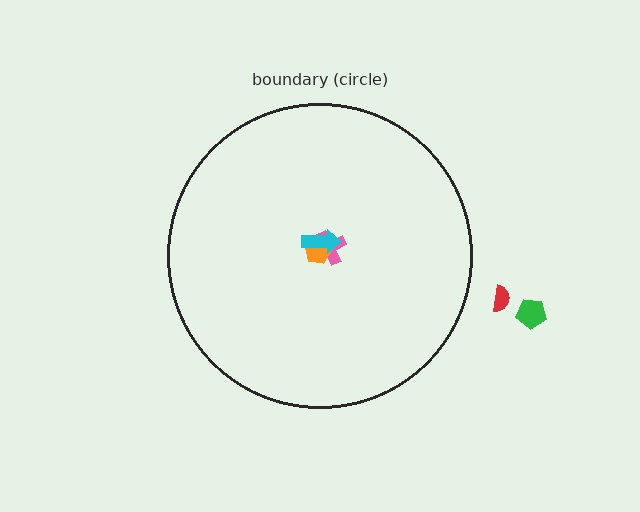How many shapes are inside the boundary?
3 inside, 2 outside.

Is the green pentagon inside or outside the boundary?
Outside.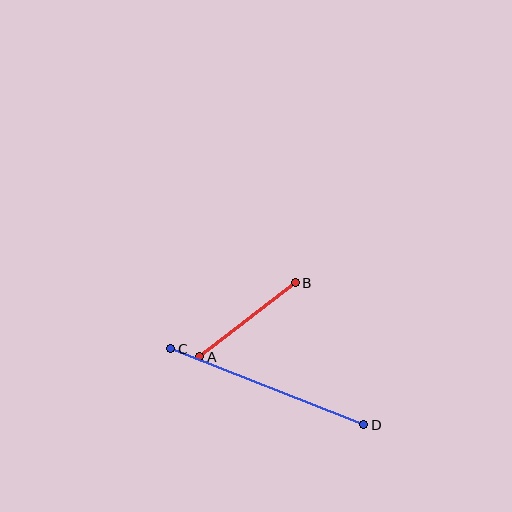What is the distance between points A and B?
The distance is approximately 121 pixels.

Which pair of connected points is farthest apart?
Points C and D are farthest apart.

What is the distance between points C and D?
The distance is approximately 207 pixels.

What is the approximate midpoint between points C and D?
The midpoint is at approximately (267, 387) pixels.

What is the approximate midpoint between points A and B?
The midpoint is at approximately (248, 320) pixels.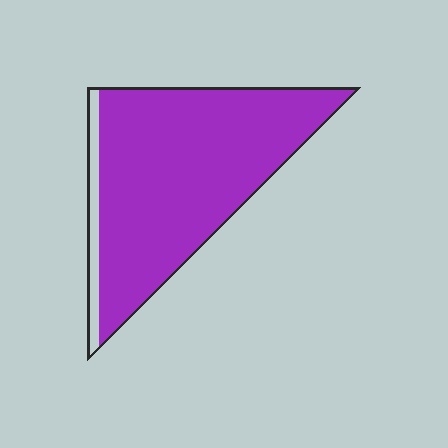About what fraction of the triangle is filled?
About nine tenths (9/10).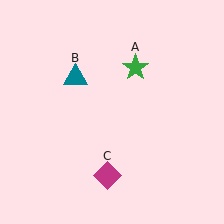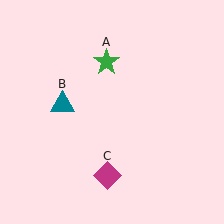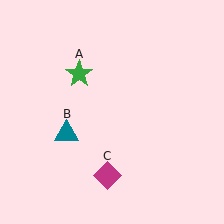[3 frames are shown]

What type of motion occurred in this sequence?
The green star (object A), teal triangle (object B) rotated counterclockwise around the center of the scene.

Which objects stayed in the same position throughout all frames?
Magenta diamond (object C) remained stationary.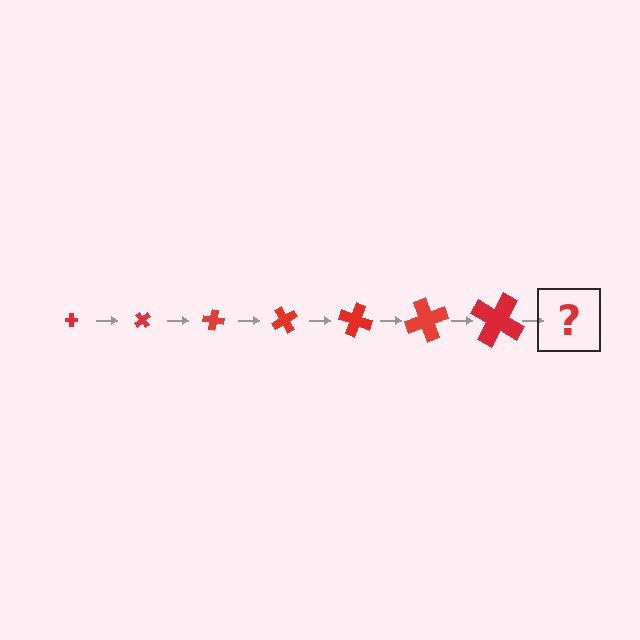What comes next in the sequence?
The next element should be a cross, larger than the previous one and rotated 350 degrees from the start.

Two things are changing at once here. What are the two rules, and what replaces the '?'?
The two rules are that the cross grows larger each step and it rotates 50 degrees each step. The '?' should be a cross, larger than the previous one and rotated 350 degrees from the start.